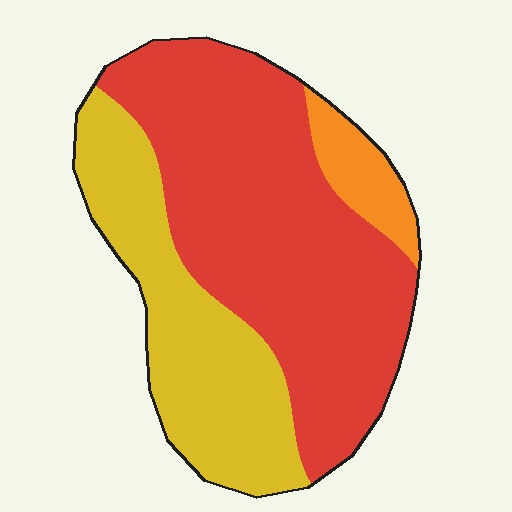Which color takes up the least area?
Orange, at roughly 10%.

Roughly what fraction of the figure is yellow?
Yellow covers roughly 35% of the figure.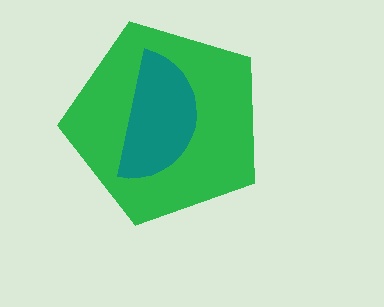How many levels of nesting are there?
2.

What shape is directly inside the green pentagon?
The teal semicircle.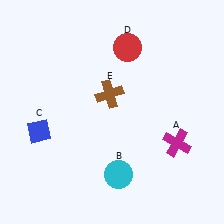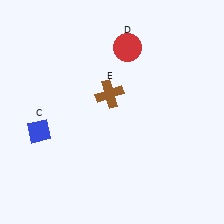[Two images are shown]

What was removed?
The magenta cross (A), the cyan circle (B) were removed in Image 2.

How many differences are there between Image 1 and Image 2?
There are 2 differences between the two images.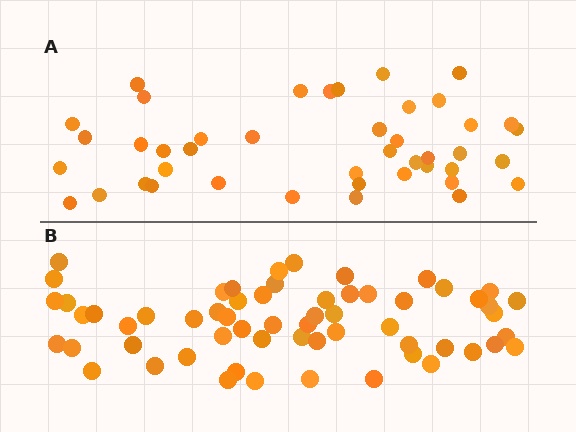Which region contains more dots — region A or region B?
Region B (the bottom region) has more dots.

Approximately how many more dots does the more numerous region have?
Region B has approximately 15 more dots than region A.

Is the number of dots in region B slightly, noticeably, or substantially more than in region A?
Region B has noticeably more, but not dramatically so. The ratio is roughly 1.4 to 1.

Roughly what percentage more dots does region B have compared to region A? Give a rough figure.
About 40% more.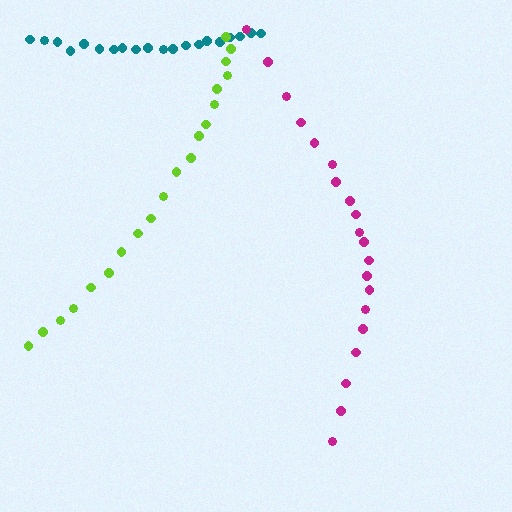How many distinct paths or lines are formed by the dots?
There are 3 distinct paths.